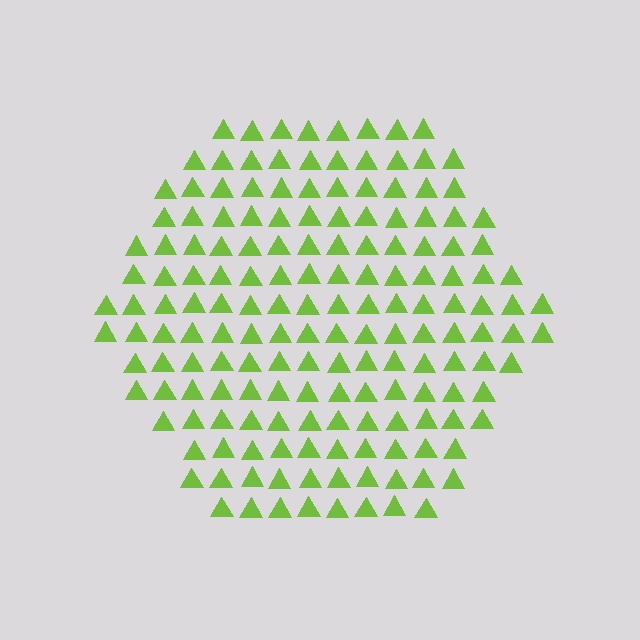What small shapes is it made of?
It is made of small triangles.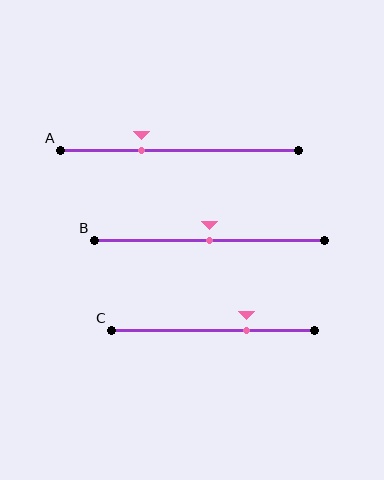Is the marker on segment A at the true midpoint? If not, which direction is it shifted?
No, the marker on segment A is shifted to the left by about 16% of the segment length.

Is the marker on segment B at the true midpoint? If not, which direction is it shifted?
Yes, the marker on segment B is at the true midpoint.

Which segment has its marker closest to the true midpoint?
Segment B has its marker closest to the true midpoint.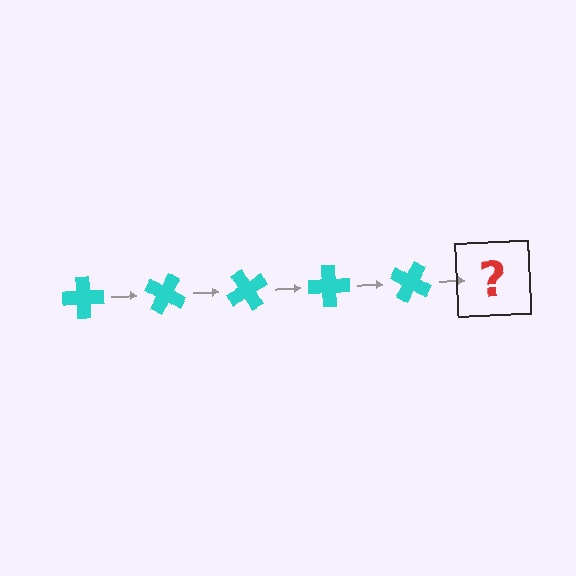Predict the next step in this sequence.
The next step is a cyan cross rotated 150 degrees.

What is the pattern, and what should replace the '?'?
The pattern is that the cross rotates 30 degrees each step. The '?' should be a cyan cross rotated 150 degrees.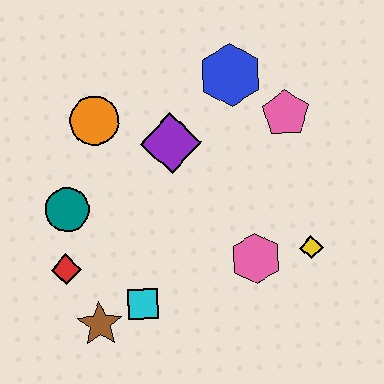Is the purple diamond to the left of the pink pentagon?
Yes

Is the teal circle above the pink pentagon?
No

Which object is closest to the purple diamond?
The orange circle is closest to the purple diamond.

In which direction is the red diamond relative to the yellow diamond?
The red diamond is to the left of the yellow diamond.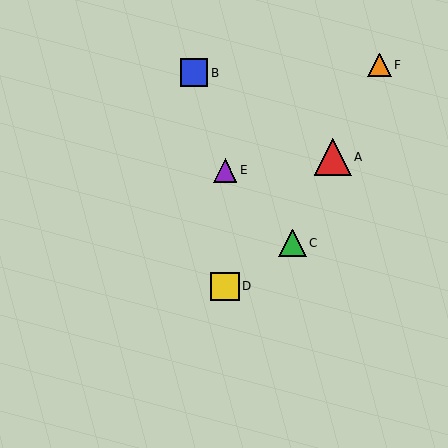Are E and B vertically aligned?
No, E is at x≈225 and B is at x≈194.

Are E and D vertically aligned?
Yes, both are at x≈225.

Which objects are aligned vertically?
Objects D, E are aligned vertically.